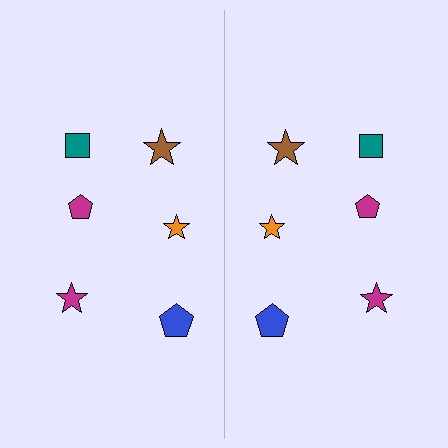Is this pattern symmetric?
Yes, this pattern has bilateral (reflection) symmetry.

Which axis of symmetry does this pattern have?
The pattern has a vertical axis of symmetry running through the center of the image.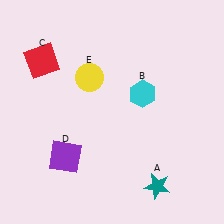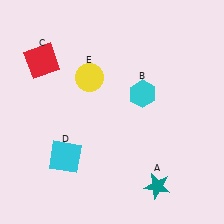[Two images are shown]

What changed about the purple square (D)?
In Image 1, D is purple. In Image 2, it changed to cyan.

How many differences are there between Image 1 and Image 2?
There is 1 difference between the two images.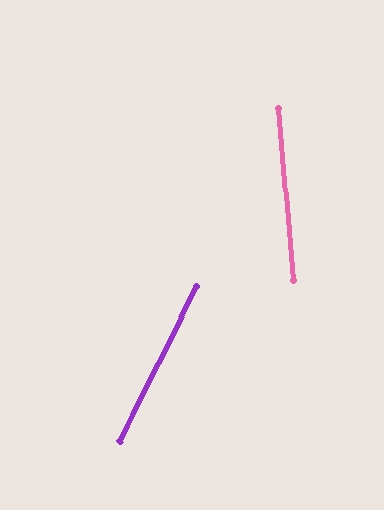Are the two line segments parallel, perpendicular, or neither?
Neither parallel nor perpendicular — they differ by about 32°.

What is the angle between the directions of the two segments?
Approximately 32 degrees.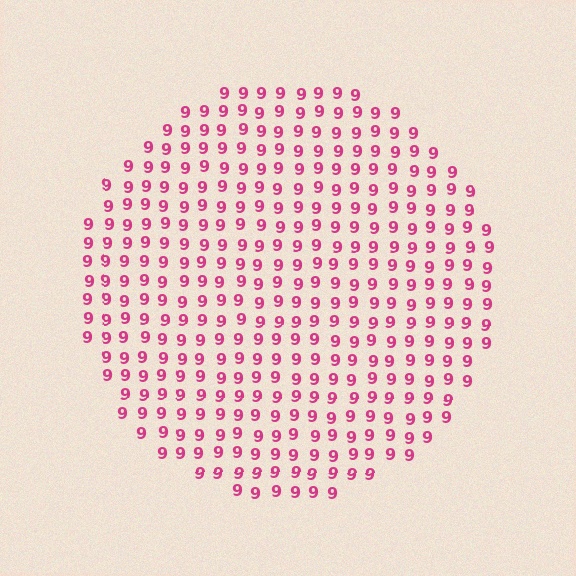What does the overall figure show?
The overall figure shows a circle.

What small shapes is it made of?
It is made of small digit 9's.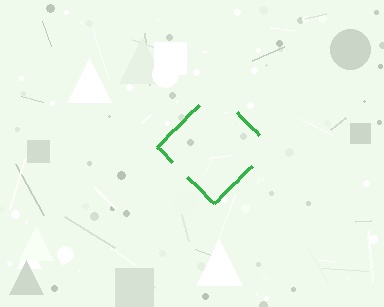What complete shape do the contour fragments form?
The contour fragments form a diamond.